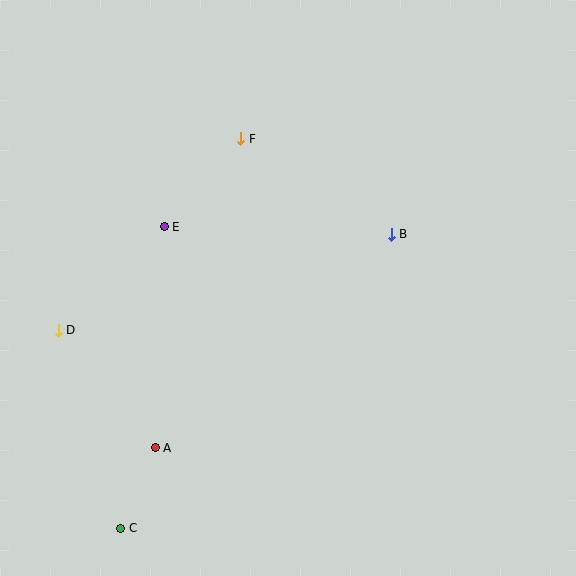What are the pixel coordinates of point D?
Point D is at (58, 330).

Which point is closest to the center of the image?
Point B at (391, 234) is closest to the center.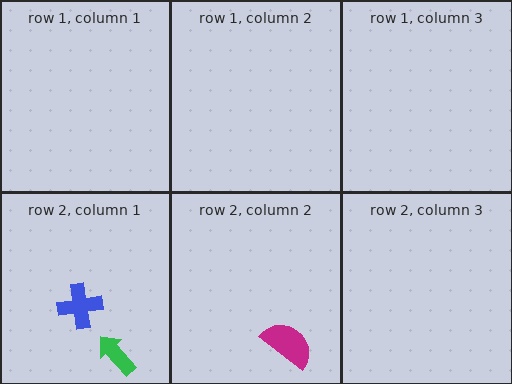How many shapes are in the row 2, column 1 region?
2.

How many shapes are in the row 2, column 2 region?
1.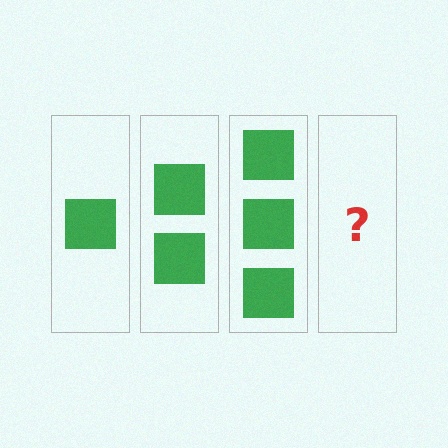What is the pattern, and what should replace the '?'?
The pattern is that each step adds one more square. The '?' should be 4 squares.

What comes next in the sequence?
The next element should be 4 squares.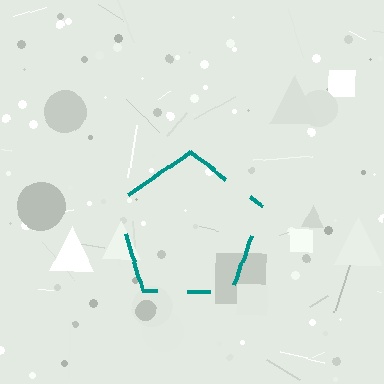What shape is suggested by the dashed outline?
The dashed outline suggests a pentagon.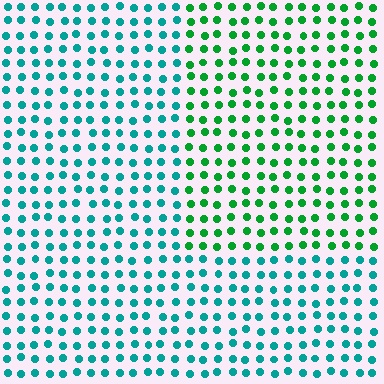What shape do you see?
I see a rectangle.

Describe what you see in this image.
The image is filled with small teal elements in a uniform arrangement. A rectangle-shaped region is visible where the elements are tinted to a slightly different hue, forming a subtle color boundary.